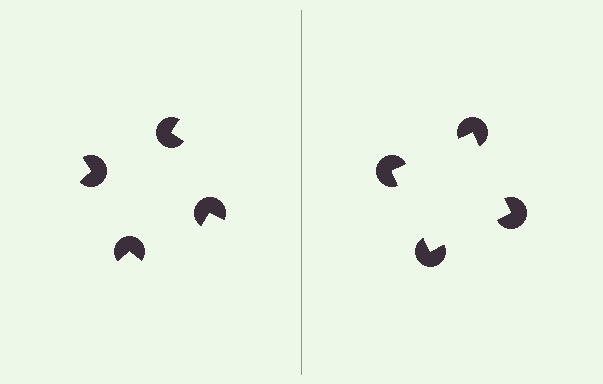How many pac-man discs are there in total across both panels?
8 — 4 on each side.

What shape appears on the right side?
An illusory square.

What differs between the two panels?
The pac-man discs are positioned identically on both sides; only the wedge orientations differ. On the right they align to a square; on the left they are misaligned.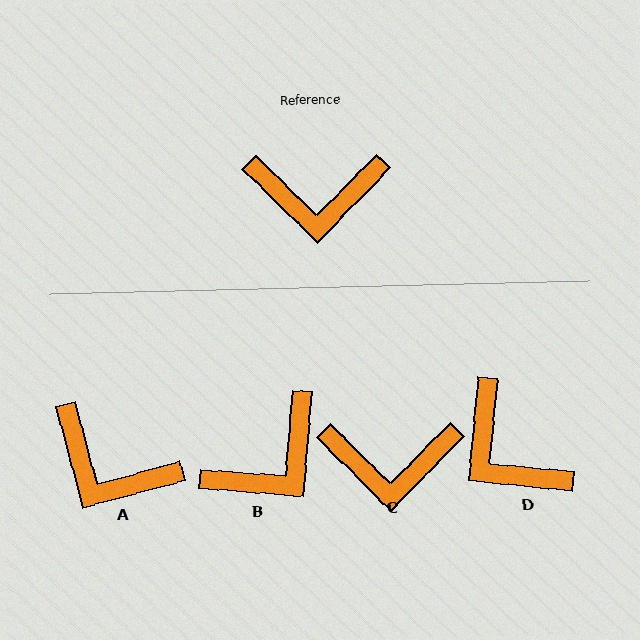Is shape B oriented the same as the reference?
No, it is off by about 40 degrees.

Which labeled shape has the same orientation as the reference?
C.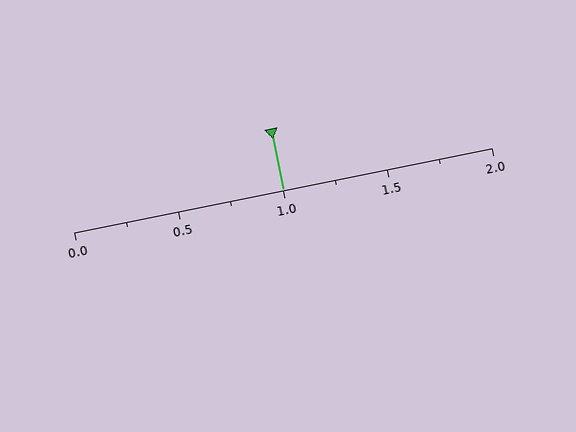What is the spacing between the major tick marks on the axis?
The major ticks are spaced 0.5 apart.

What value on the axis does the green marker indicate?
The marker indicates approximately 1.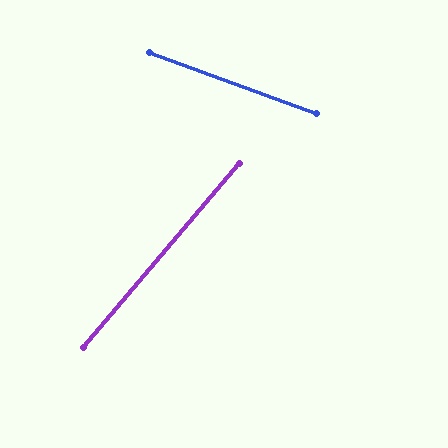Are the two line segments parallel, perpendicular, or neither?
Neither parallel nor perpendicular — they differ by about 70°.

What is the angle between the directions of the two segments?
Approximately 70 degrees.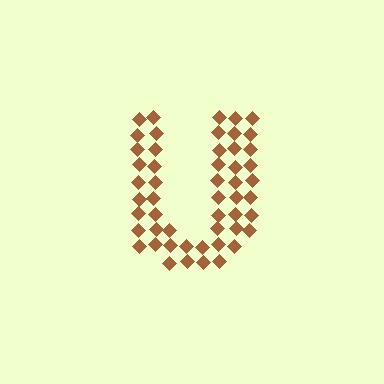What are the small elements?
The small elements are diamonds.